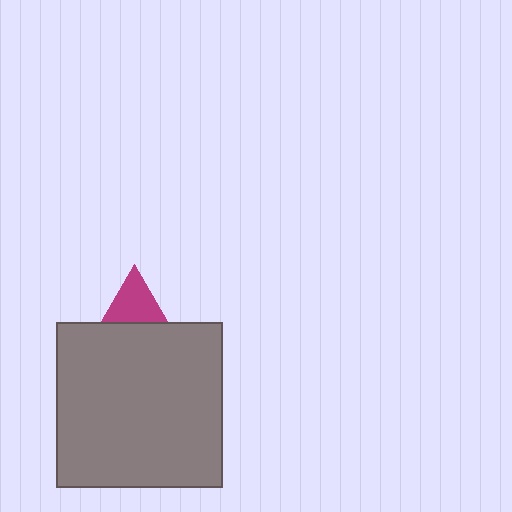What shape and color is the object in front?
The object in front is a gray square.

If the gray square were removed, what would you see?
You would see the complete magenta triangle.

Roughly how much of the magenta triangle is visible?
A small part of it is visible (roughly 41%).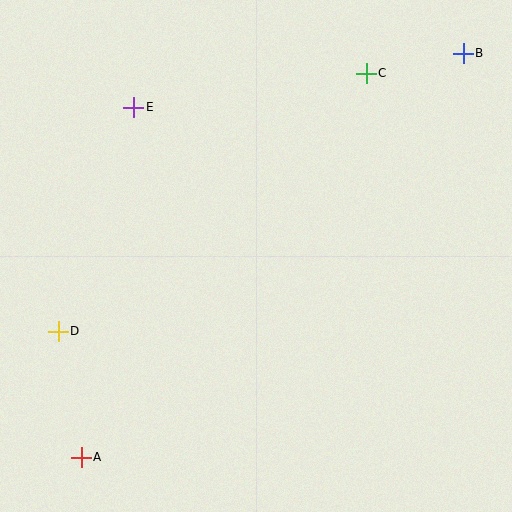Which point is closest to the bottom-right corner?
Point A is closest to the bottom-right corner.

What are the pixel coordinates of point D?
Point D is at (58, 331).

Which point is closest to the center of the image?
Point E at (134, 107) is closest to the center.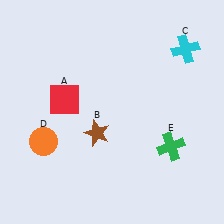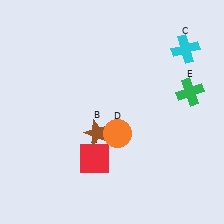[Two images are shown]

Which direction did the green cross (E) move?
The green cross (E) moved up.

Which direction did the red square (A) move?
The red square (A) moved down.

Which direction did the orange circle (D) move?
The orange circle (D) moved right.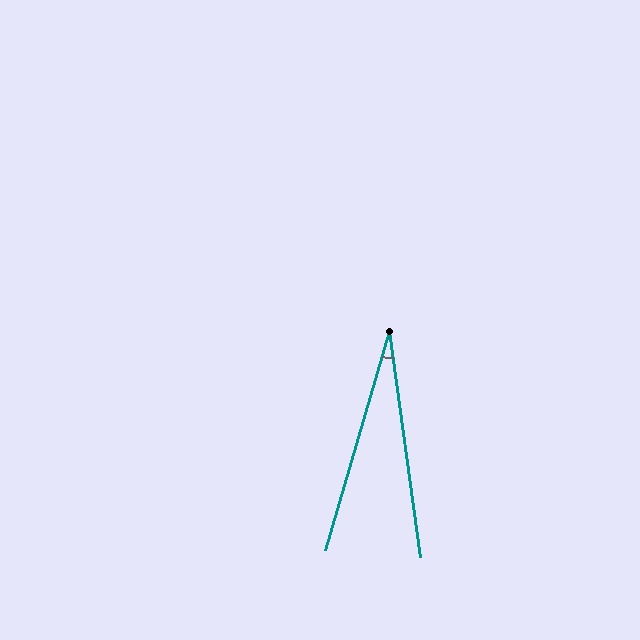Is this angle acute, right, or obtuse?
It is acute.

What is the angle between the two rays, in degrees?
Approximately 24 degrees.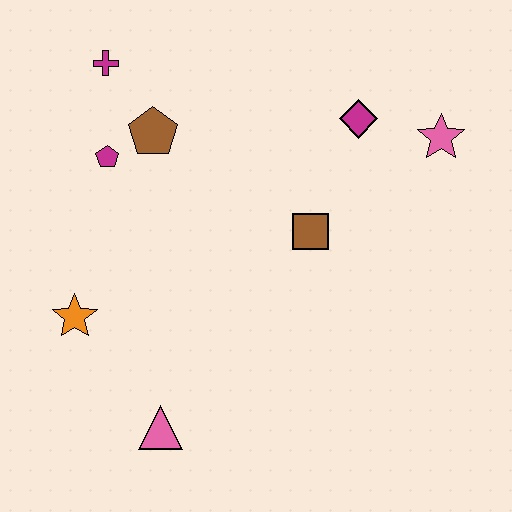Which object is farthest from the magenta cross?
The pink triangle is farthest from the magenta cross.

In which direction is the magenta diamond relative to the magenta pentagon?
The magenta diamond is to the right of the magenta pentagon.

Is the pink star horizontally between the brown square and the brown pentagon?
No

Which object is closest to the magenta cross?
The brown pentagon is closest to the magenta cross.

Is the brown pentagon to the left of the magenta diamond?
Yes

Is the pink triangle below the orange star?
Yes